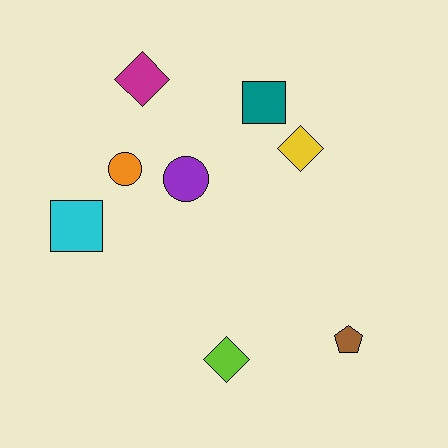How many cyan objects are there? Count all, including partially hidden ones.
There is 1 cyan object.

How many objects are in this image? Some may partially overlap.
There are 8 objects.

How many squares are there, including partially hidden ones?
There are 2 squares.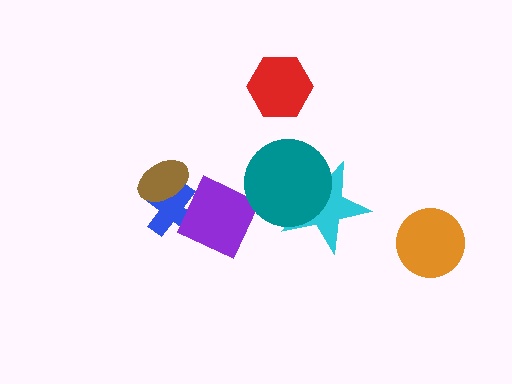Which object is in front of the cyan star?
The teal circle is in front of the cyan star.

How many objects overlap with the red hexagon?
0 objects overlap with the red hexagon.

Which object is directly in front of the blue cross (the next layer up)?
The brown ellipse is directly in front of the blue cross.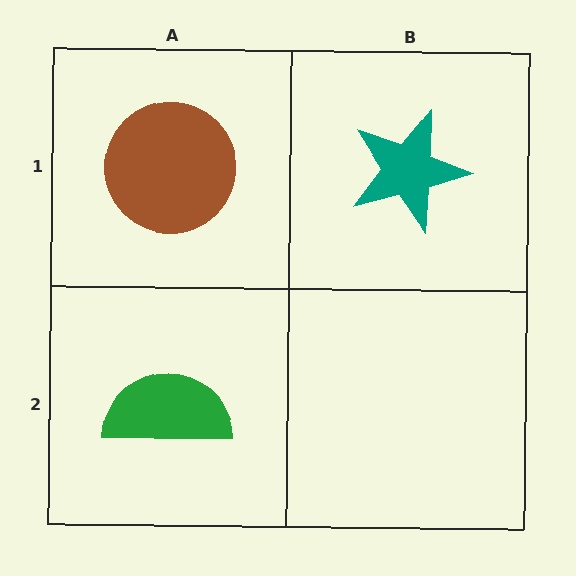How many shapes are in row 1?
2 shapes.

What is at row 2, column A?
A green semicircle.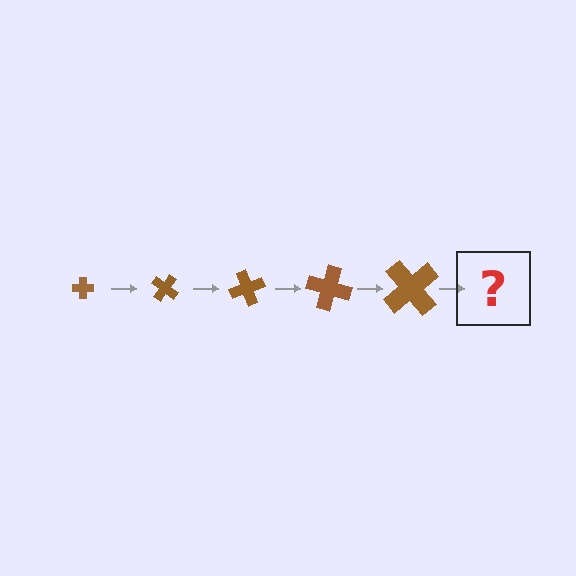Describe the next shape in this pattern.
It should be a cross, larger than the previous one and rotated 175 degrees from the start.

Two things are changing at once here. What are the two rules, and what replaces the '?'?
The two rules are that the cross grows larger each step and it rotates 35 degrees each step. The '?' should be a cross, larger than the previous one and rotated 175 degrees from the start.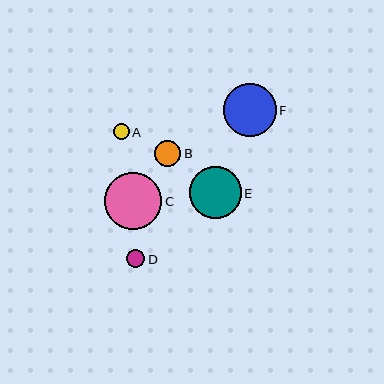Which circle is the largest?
Circle C is the largest with a size of approximately 57 pixels.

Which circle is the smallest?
Circle A is the smallest with a size of approximately 16 pixels.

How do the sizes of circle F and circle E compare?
Circle F and circle E are approximately the same size.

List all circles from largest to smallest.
From largest to smallest: C, F, E, B, D, A.